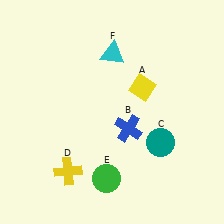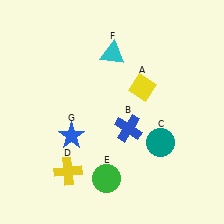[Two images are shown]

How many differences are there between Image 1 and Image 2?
There is 1 difference between the two images.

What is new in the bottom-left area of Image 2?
A blue star (G) was added in the bottom-left area of Image 2.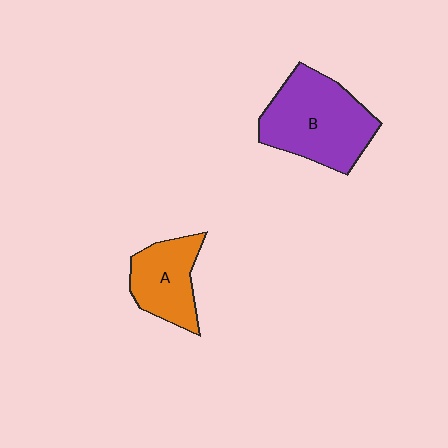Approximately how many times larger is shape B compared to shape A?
Approximately 1.6 times.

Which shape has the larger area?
Shape B (purple).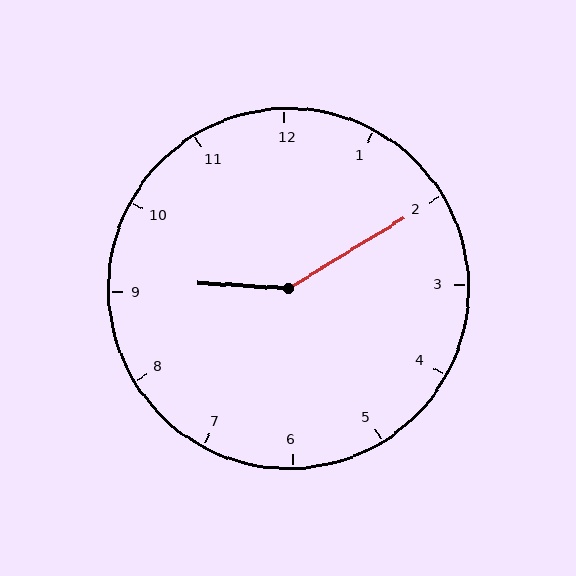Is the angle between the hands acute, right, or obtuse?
It is obtuse.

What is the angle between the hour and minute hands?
Approximately 145 degrees.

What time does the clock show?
9:10.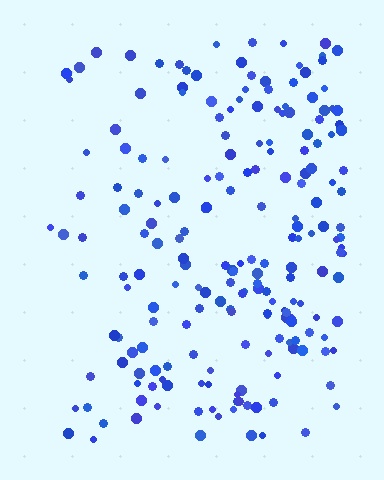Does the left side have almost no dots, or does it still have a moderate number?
Still a moderate number, just noticeably fewer than the right.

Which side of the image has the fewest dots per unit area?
The left.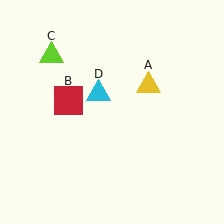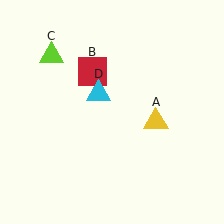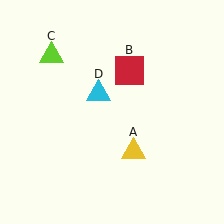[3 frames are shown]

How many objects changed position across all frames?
2 objects changed position: yellow triangle (object A), red square (object B).